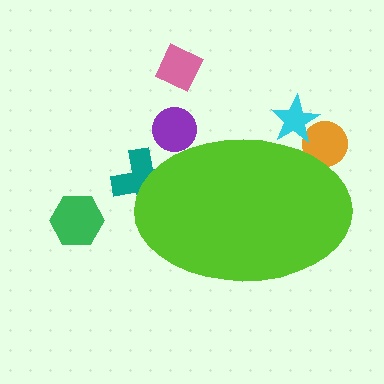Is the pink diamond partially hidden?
No, the pink diamond is fully visible.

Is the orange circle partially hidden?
Yes, the orange circle is partially hidden behind the lime ellipse.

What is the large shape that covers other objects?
A lime ellipse.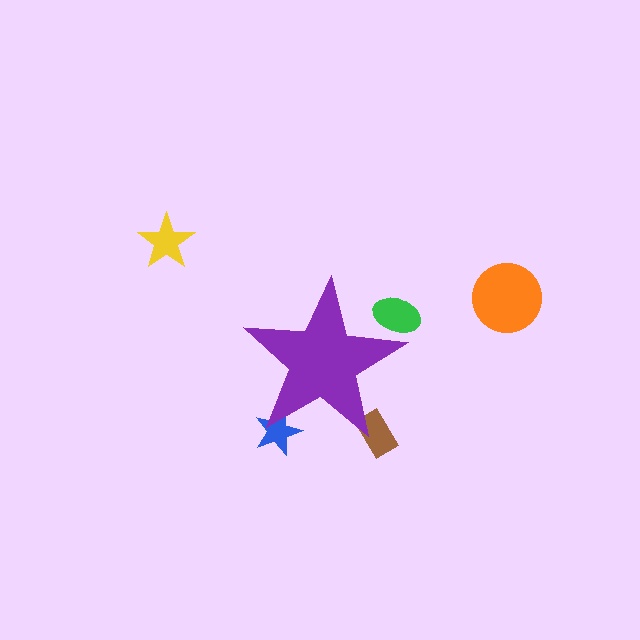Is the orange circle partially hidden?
No, the orange circle is fully visible.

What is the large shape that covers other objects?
A purple star.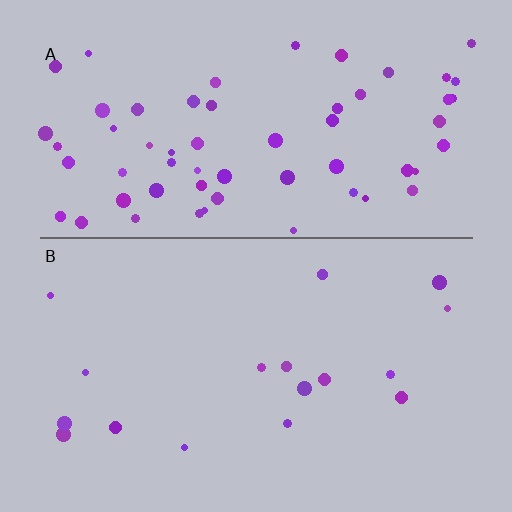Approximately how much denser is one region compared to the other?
Approximately 3.7× — region A over region B.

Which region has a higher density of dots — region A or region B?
A (the top).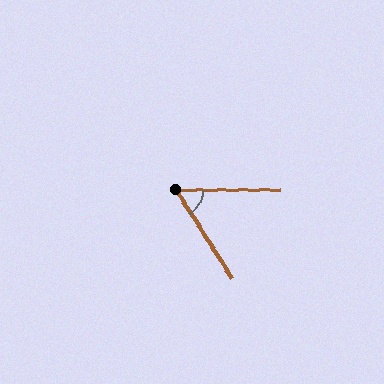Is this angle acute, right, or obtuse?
It is acute.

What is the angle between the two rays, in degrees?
Approximately 58 degrees.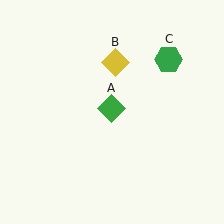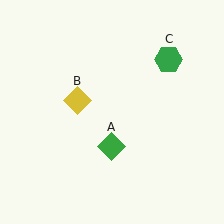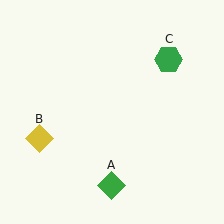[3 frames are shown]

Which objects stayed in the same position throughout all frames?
Green hexagon (object C) remained stationary.